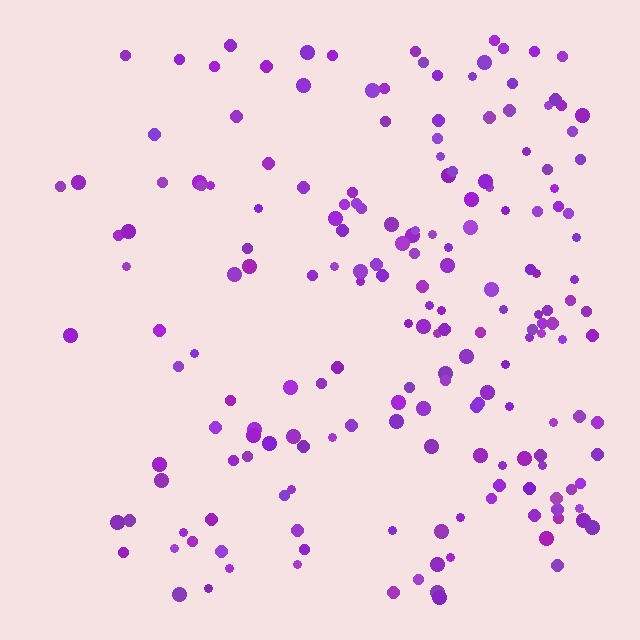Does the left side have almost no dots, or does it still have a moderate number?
Still a moderate number, just noticeably fewer than the right.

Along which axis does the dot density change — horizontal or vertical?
Horizontal.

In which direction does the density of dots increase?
From left to right, with the right side densest.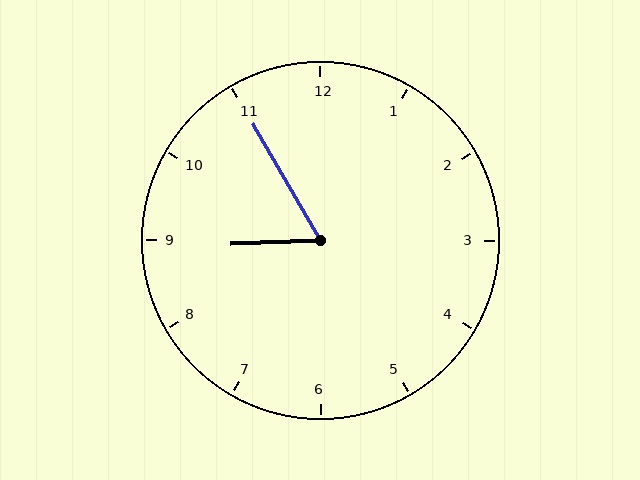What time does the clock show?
8:55.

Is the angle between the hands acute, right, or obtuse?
It is acute.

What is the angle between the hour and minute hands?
Approximately 62 degrees.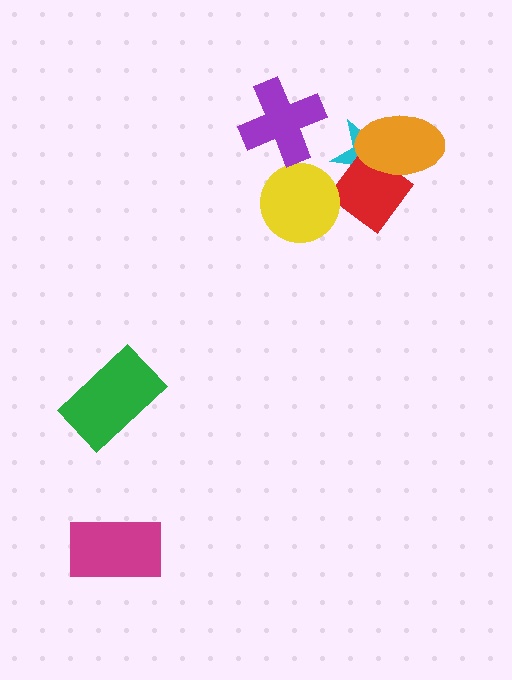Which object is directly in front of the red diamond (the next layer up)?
The orange ellipse is directly in front of the red diamond.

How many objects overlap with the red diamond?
3 objects overlap with the red diamond.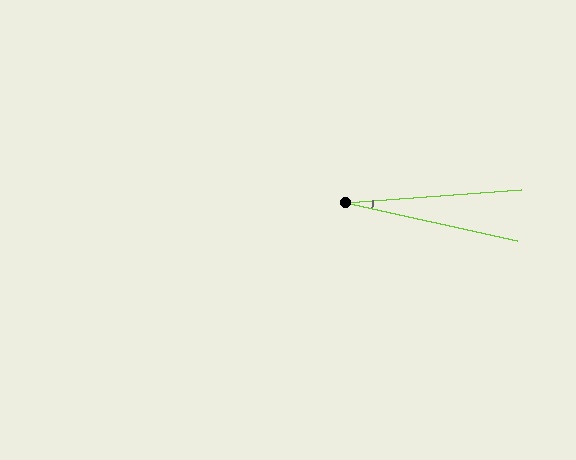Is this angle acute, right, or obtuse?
It is acute.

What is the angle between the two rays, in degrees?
Approximately 17 degrees.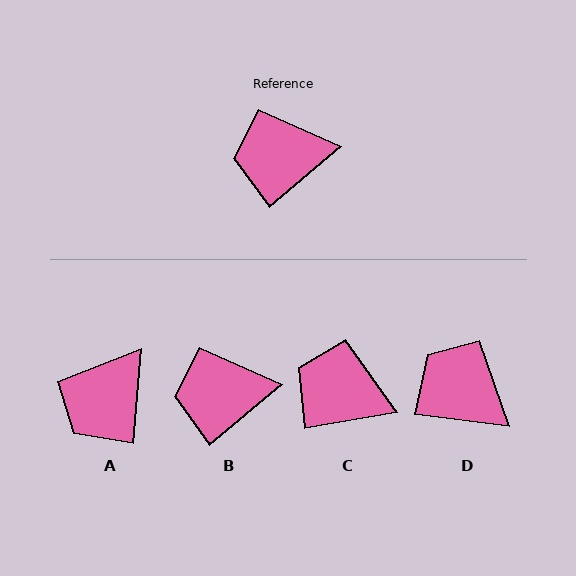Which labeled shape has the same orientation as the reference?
B.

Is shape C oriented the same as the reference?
No, it is off by about 31 degrees.